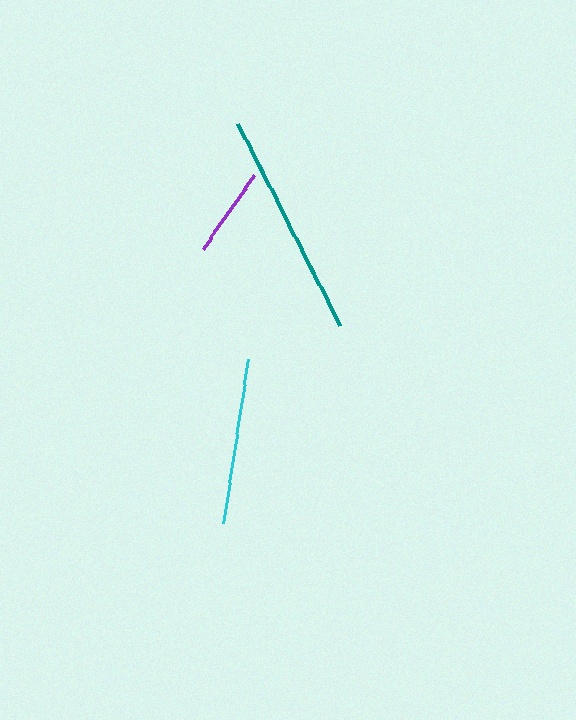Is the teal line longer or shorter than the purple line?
The teal line is longer than the purple line.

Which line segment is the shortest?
The purple line is the shortest at approximately 90 pixels.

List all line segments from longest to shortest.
From longest to shortest: teal, cyan, purple.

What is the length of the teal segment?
The teal segment is approximately 227 pixels long.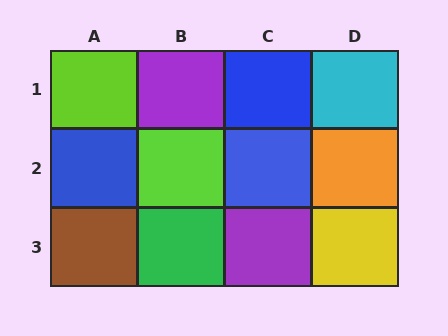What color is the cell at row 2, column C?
Blue.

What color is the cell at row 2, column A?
Blue.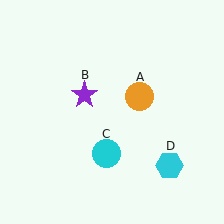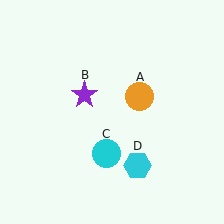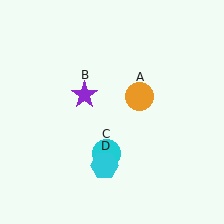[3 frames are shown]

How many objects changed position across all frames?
1 object changed position: cyan hexagon (object D).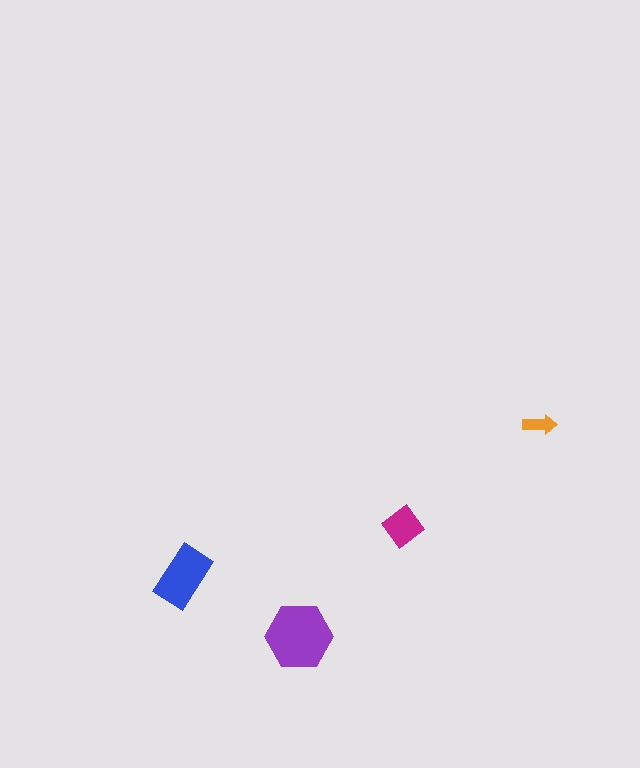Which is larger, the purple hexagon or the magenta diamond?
The purple hexagon.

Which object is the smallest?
The orange arrow.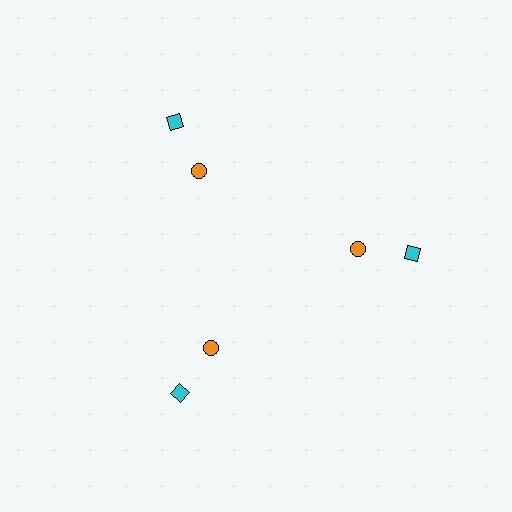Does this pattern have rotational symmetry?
Yes, this pattern has 3-fold rotational symmetry. It looks the same after rotating 120 degrees around the center.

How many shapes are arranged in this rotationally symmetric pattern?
There are 6 shapes, arranged in 3 groups of 2.